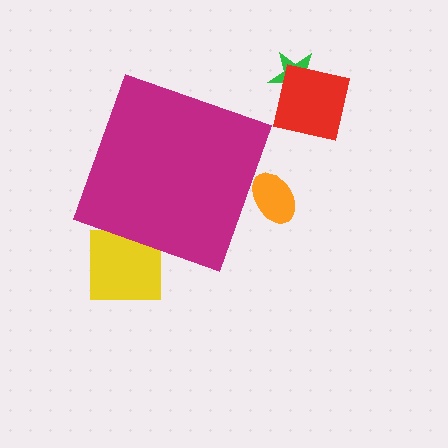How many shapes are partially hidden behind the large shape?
2 shapes are partially hidden.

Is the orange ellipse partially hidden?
Yes, the orange ellipse is partially hidden behind the magenta diamond.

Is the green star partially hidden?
No, the green star is fully visible.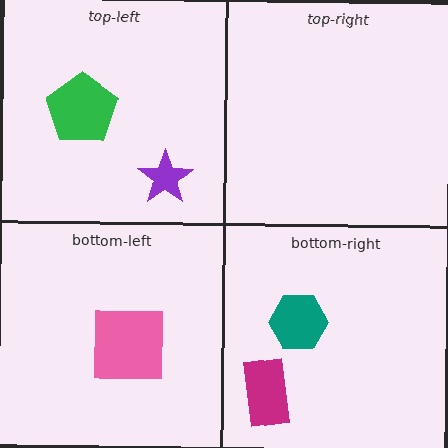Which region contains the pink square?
The bottom-left region.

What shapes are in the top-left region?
The green pentagon, the purple star.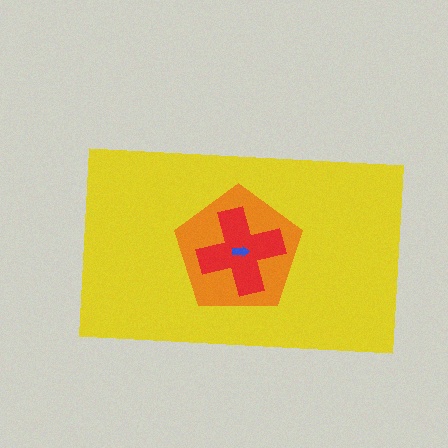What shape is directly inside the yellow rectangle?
The orange pentagon.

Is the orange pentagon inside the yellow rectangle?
Yes.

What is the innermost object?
The blue arrow.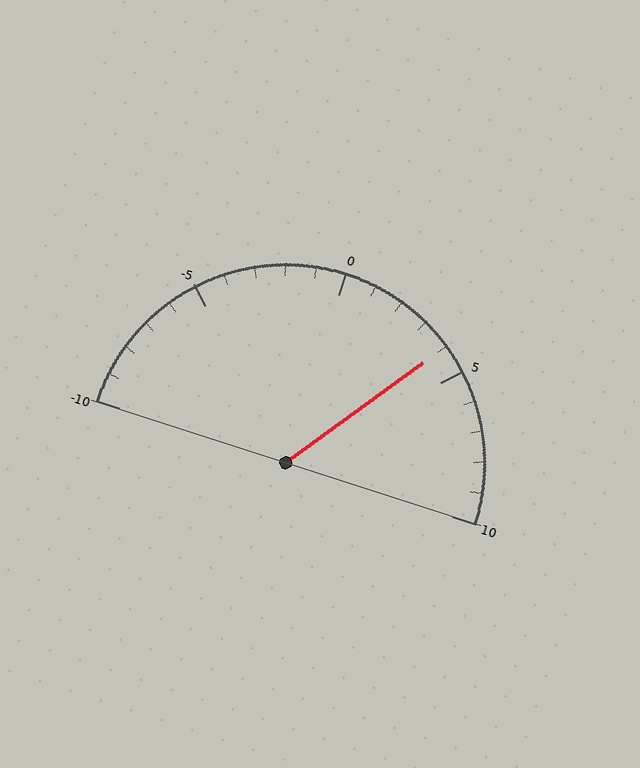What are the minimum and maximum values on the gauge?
The gauge ranges from -10 to 10.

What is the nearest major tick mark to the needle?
The nearest major tick mark is 5.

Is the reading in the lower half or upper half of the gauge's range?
The reading is in the upper half of the range (-10 to 10).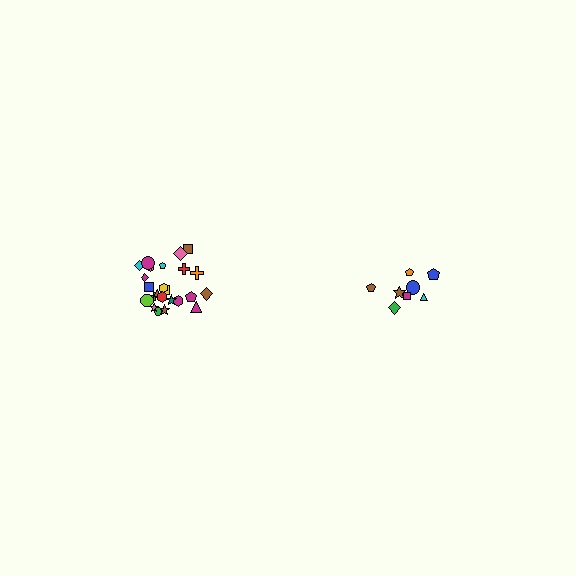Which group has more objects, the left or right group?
The left group.